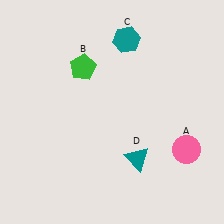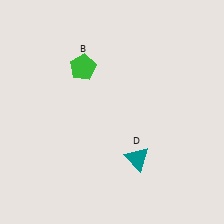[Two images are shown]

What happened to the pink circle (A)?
The pink circle (A) was removed in Image 2. It was in the bottom-right area of Image 1.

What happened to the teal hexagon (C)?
The teal hexagon (C) was removed in Image 2. It was in the top-right area of Image 1.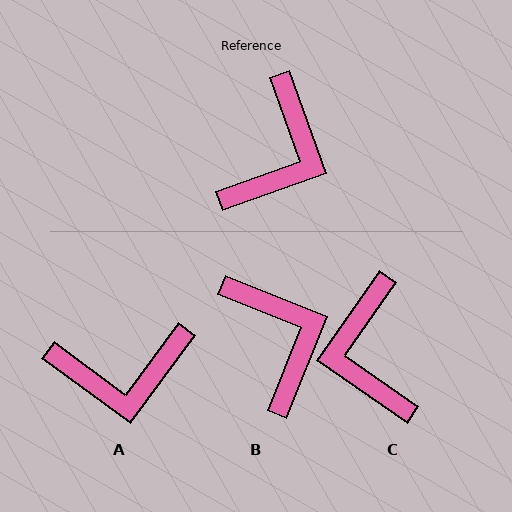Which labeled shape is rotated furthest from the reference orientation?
C, about 145 degrees away.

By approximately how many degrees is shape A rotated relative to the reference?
Approximately 56 degrees clockwise.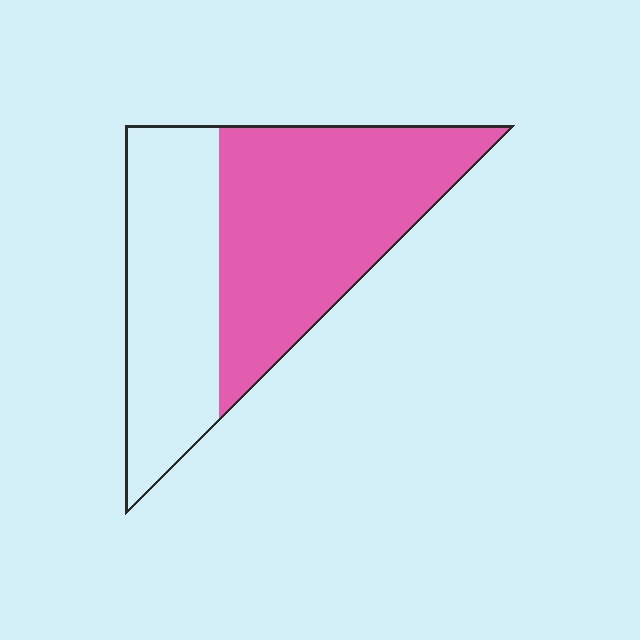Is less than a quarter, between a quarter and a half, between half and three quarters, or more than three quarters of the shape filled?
Between half and three quarters.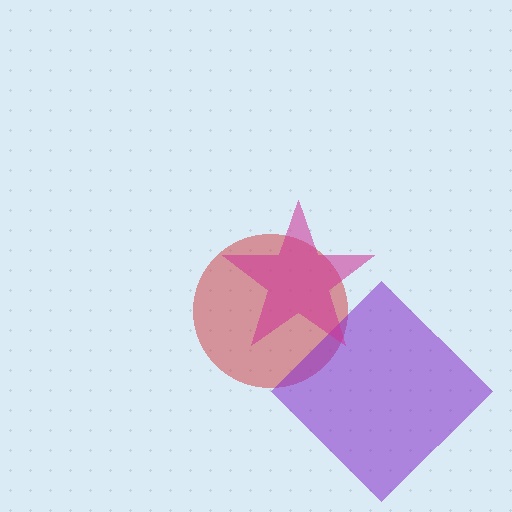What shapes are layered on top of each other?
The layered shapes are: a red circle, a purple diamond, a magenta star.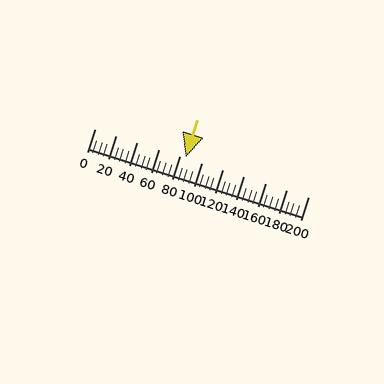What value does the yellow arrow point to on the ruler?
The yellow arrow points to approximately 85.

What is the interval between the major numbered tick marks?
The major tick marks are spaced 20 units apart.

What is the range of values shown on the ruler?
The ruler shows values from 0 to 200.